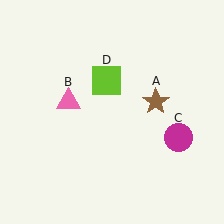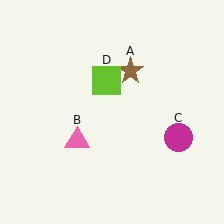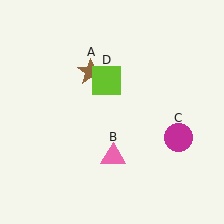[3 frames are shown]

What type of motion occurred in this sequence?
The brown star (object A), pink triangle (object B) rotated counterclockwise around the center of the scene.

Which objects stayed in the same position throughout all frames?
Magenta circle (object C) and lime square (object D) remained stationary.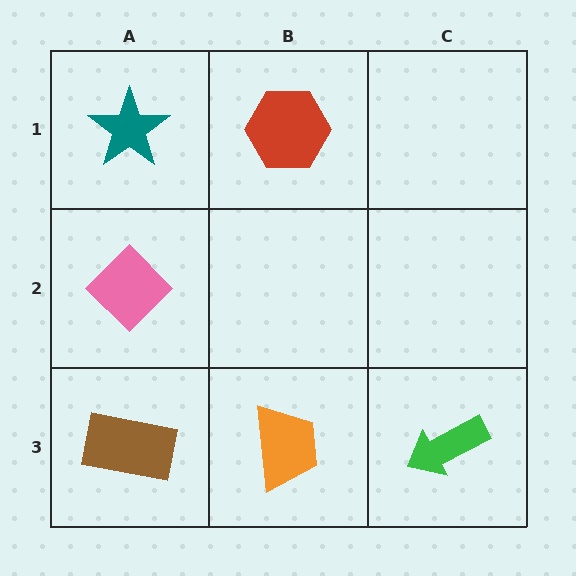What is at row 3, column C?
A green arrow.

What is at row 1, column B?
A red hexagon.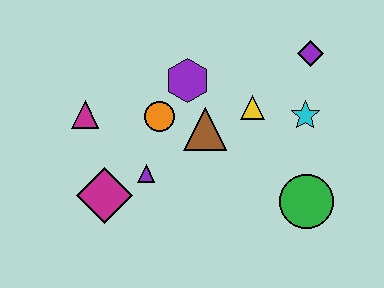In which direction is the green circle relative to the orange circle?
The green circle is to the right of the orange circle.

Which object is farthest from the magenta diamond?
The purple diamond is farthest from the magenta diamond.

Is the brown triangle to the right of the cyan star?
No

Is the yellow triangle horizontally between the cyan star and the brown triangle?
Yes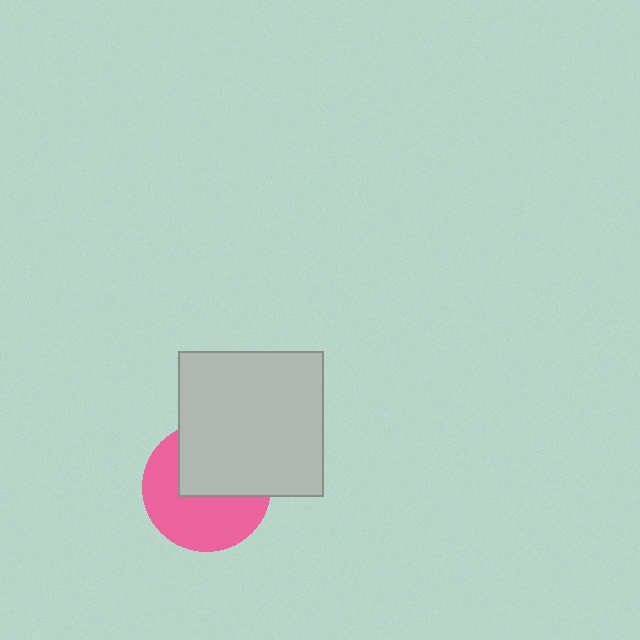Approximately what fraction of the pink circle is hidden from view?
Roughly 46% of the pink circle is hidden behind the light gray square.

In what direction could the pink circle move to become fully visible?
The pink circle could move down. That would shift it out from behind the light gray square entirely.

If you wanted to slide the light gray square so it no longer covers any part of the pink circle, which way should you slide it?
Slide it up — that is the most direct way to separate the two shapes.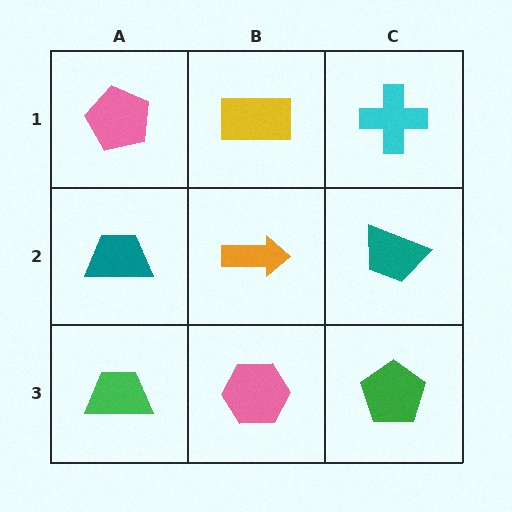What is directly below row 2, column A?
A green trapezoid.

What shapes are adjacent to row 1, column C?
A teal trapezoid (row 2, column C), a yellow rectangle (row 1, column B).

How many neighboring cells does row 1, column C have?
2.